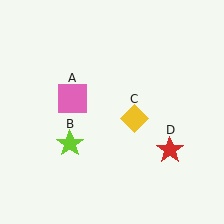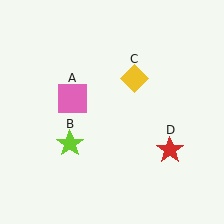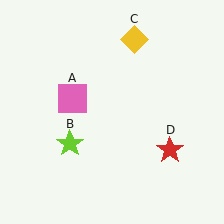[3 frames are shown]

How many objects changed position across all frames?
1 object changed position: yellow diamond (object C).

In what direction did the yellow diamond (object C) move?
The yellow diamond (object C) moved up.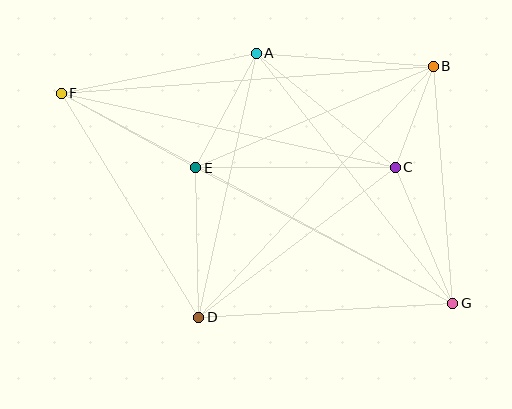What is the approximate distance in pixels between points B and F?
The distance between B and F is approximately 373 pixels.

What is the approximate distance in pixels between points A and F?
The distance between A and F is approximately 199 pixels.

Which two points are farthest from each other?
Points F and G are farthest from each other.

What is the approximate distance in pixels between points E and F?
The distance between E and F is approximately 154 pixels.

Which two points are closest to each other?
Points B and C are closest to each other.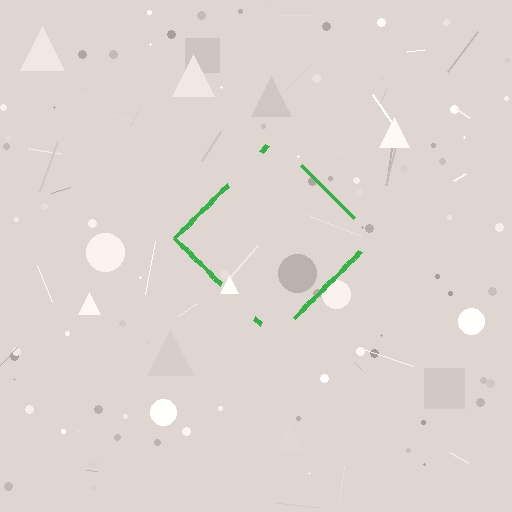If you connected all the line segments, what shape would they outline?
They would outline a diamond.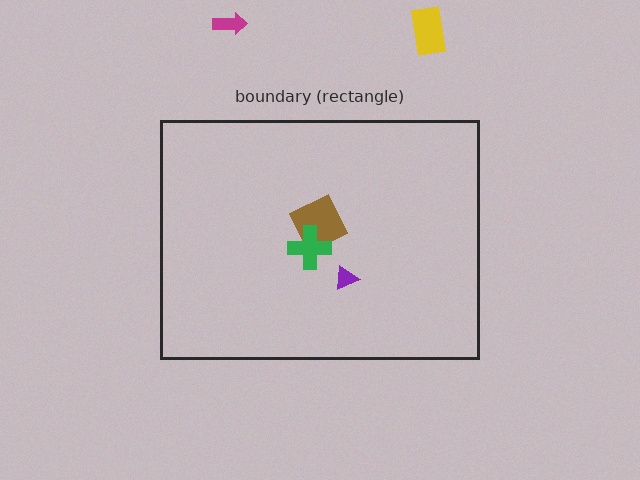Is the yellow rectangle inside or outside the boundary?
Outside.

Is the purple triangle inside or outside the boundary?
Inside.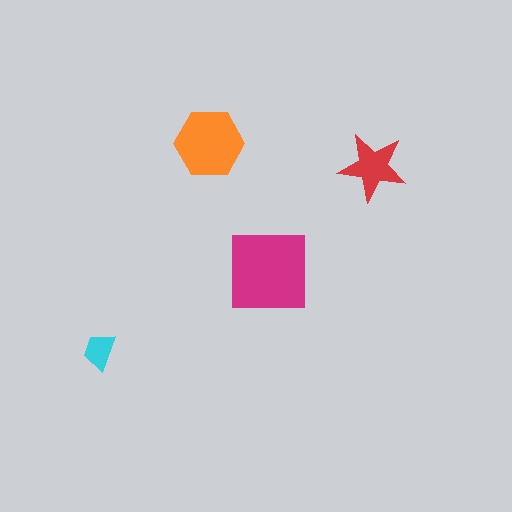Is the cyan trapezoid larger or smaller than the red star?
Smaller.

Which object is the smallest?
The cyan trapezoid.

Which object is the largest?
The magenta square.